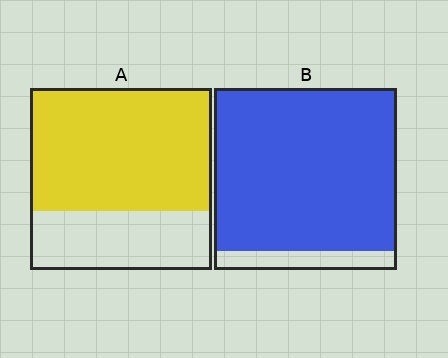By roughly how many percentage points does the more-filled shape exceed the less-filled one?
By roughly 20 percentage points (B over A).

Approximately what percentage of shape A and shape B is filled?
A is approximately 70% and B is approximately 90%.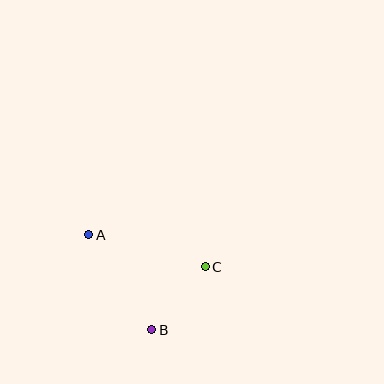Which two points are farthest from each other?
Points A and C are farthest from each other.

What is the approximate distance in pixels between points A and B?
The distance between A and B is approximately 114 pixels.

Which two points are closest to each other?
Points B and C are closest to each other.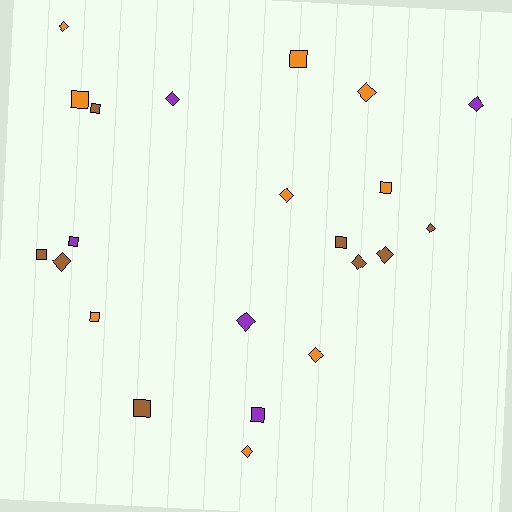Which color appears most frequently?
Orange, with 9 objects.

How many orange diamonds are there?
There are 5 orange diamonds.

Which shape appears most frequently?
Diamond, with 12 objects.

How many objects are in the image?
There are 22 objects.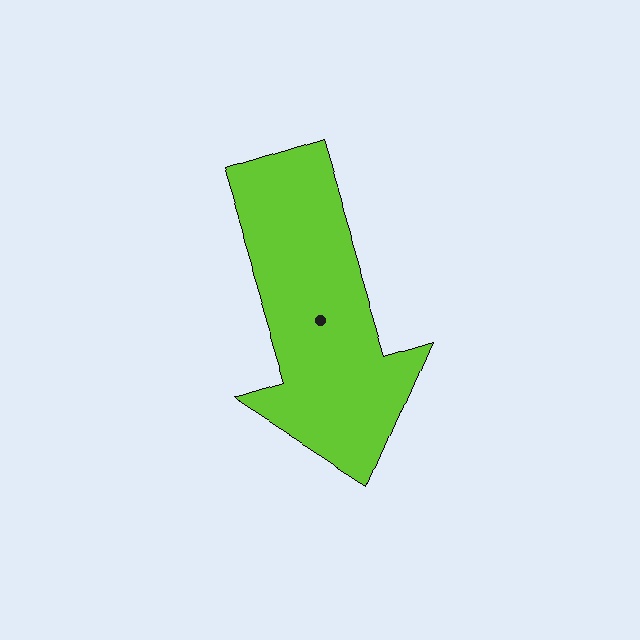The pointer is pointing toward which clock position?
Roughly 5 o'clock.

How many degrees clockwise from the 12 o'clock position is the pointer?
Approximately 163 degrees.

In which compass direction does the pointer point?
South.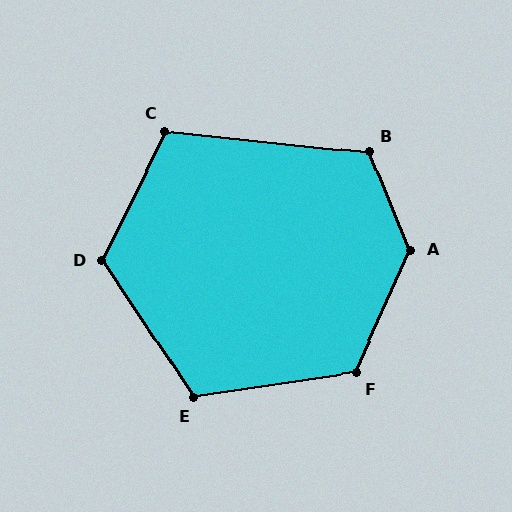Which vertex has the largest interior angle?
A, at approximately 134 degrees.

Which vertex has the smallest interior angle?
C, at approximately 110 degrees.